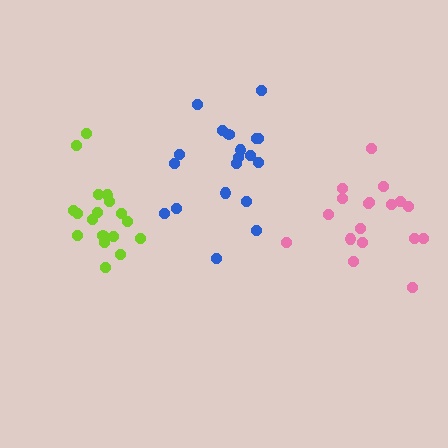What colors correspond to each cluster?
The clusters are colored: blue, pink, lime.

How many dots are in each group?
Group 1: 19 dots, Group 2: 18 dots, Group 3: 18 dots (55 total).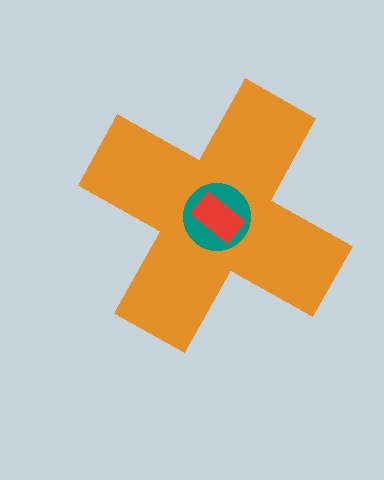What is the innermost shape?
The red rectangle.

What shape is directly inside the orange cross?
The teal circle.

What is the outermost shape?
The orange cross.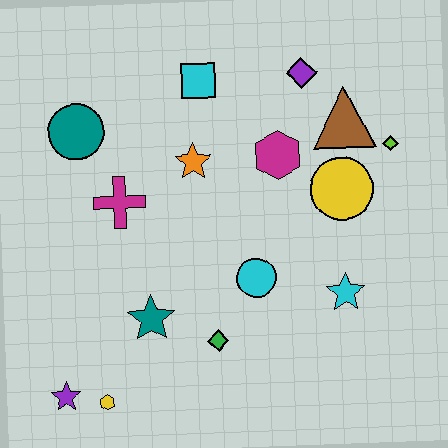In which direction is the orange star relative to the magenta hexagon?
The orange star is to the left of the magenta hexagon.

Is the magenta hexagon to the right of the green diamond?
Yes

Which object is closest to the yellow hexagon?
The purple star is closest to the yellow hexagon.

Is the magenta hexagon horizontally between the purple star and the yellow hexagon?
No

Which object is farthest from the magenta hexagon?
The purple star is farthest from the magenta hexagon.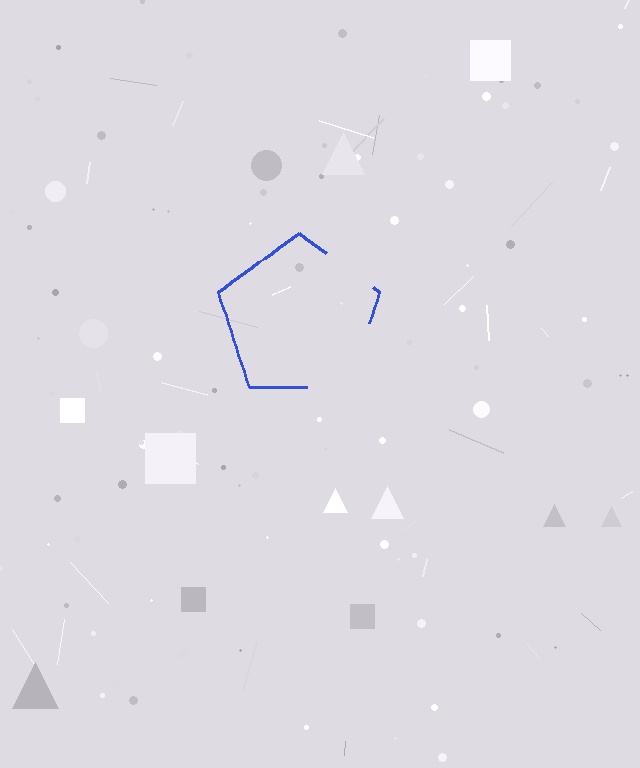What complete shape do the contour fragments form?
The contour fragments form a pentagon.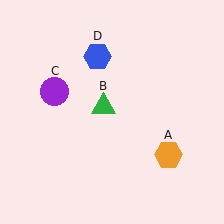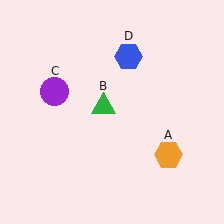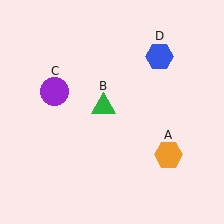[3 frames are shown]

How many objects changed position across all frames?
1 object changed position: blue hexagon (object D).